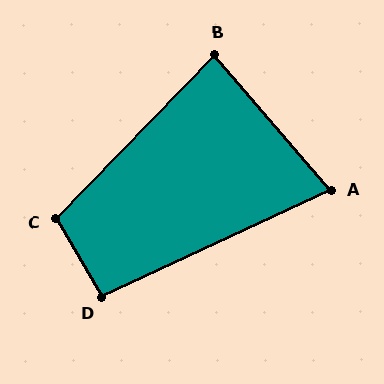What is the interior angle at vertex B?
Approximately 85 degrees (acute).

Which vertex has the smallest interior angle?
A, at approximately 74 degrees.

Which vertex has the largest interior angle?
C, at approximately 106 degrees.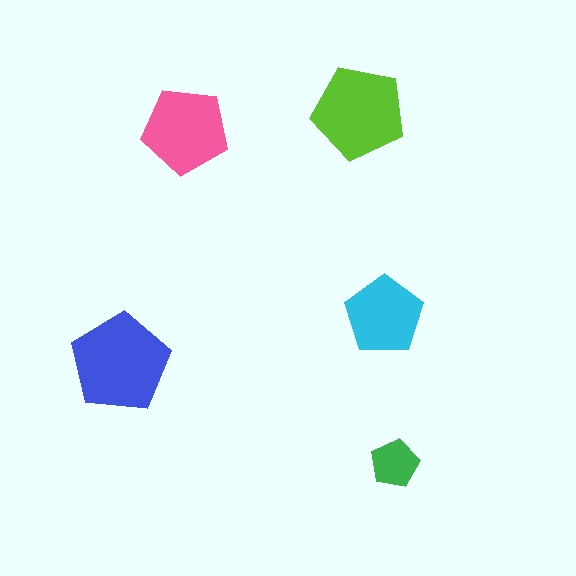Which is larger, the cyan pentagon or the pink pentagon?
The pink one.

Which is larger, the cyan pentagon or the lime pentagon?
The lime one.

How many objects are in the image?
There are 5 objects in the image.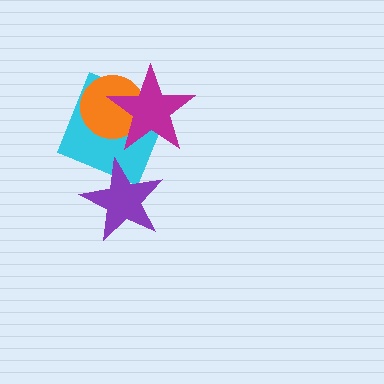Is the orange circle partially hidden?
Yes, it is partially covered by another shape.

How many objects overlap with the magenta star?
2 objects overlap with the magenta star.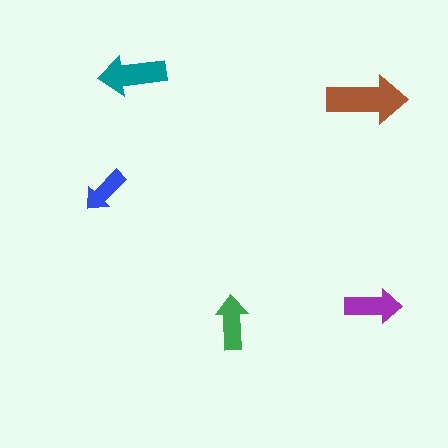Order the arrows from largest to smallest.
the brown one, the teal one, the purple one, the green one, the blue one.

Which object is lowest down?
The green arrow is bottommost.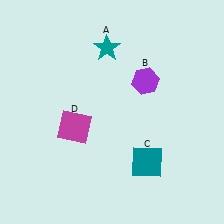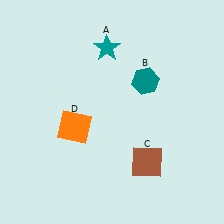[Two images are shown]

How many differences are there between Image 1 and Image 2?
There are 3 differences between the two images.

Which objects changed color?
B changed from purple to teal. C changed from teal to brown. D changed from magenta to orange.